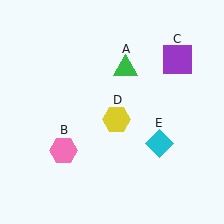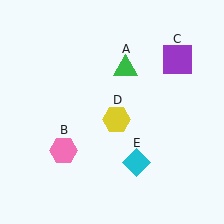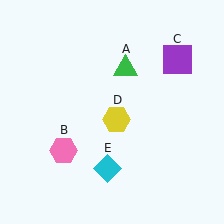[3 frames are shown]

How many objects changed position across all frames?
1 object changed position: cyan diamond (object E).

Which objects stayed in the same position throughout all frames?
Green triangle (object A) and pink hexagon (object B) and purple square (object C) and yellow hexagon (object D) remained stationary.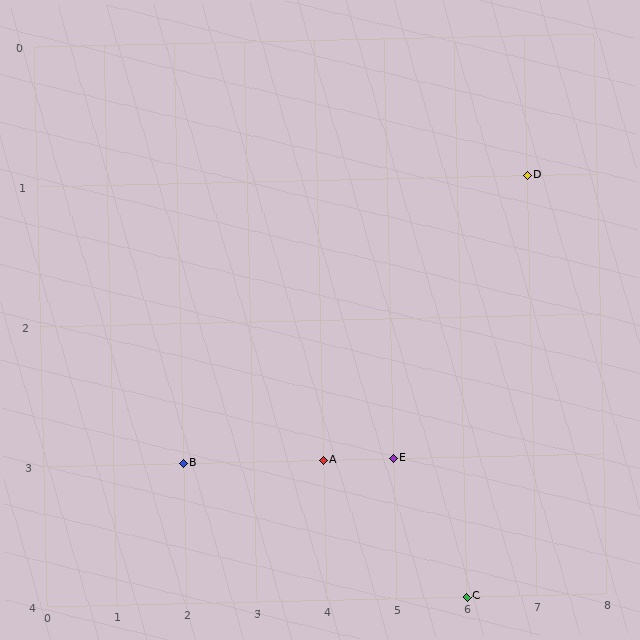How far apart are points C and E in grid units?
Points C and E are 1 column and 1 row apart (about 1.4 grid units diagonally).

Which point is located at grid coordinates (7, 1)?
Point D is at (7, 1).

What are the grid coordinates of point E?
Point E is at grid coordinates (5, 3).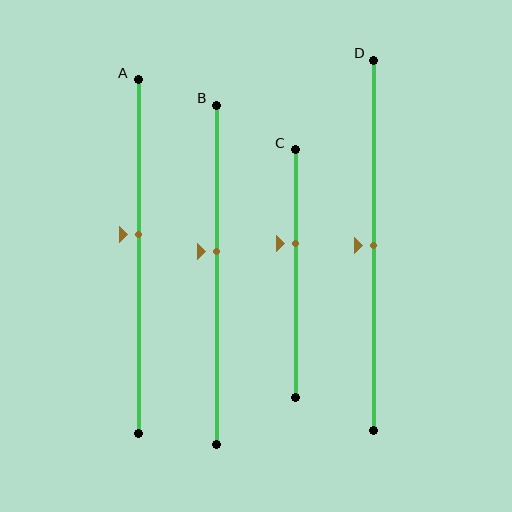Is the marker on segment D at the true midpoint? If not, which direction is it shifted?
Yes, the marker on segment D is at the true midpoint.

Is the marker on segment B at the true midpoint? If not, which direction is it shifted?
No, the marker on segment B is shifted upward by about 7% of the segment length.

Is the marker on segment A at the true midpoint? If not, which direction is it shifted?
No, the marker on segment A is shifted upward by about 6% of the segment length.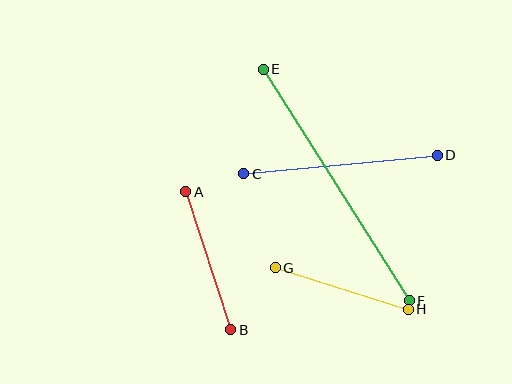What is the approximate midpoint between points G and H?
The midpoint is at approximately (342, 288) pixels.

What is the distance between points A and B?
The distance is approximately 145 pixels.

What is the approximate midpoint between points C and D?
The midpoint is at approximately (340, 164) pixels.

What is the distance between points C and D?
The distance is approximately 194 pixels.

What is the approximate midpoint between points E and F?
The midpoint is at approximately (336, 185) pixels.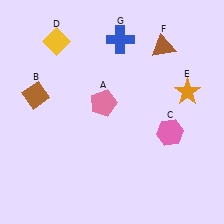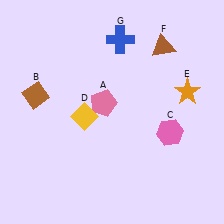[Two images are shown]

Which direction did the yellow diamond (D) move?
The yellow diamond (D) moved down.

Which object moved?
The yellow diamond (D) moved down.